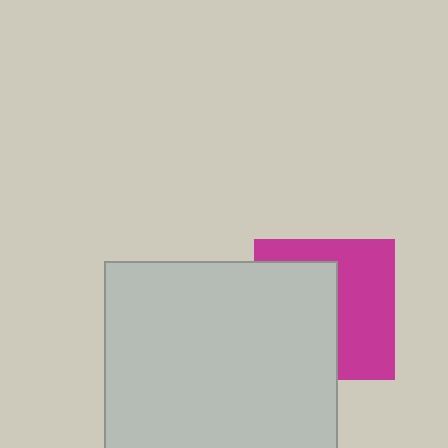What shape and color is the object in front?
The object in front is a light gray square.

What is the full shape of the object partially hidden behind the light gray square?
The partially hidden object is a magenta square.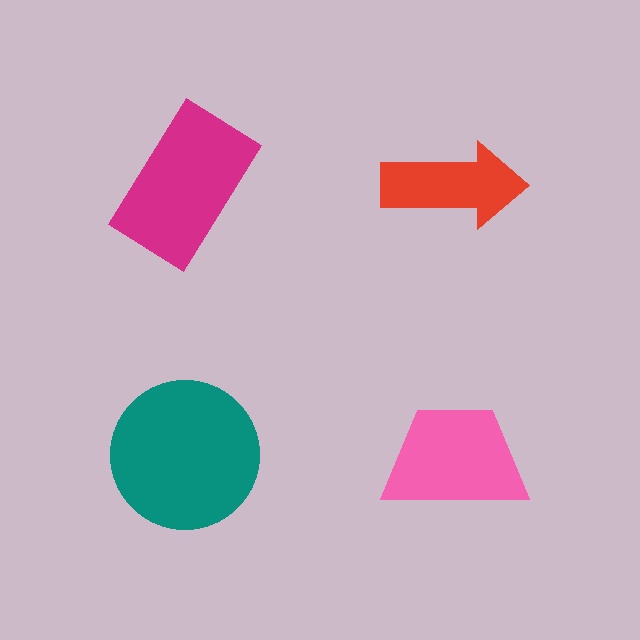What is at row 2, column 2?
A pink trapezoid.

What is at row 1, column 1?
A magenta rectangle.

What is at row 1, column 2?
A red arrow.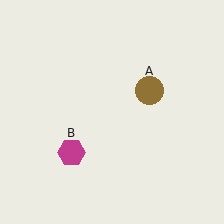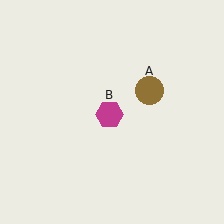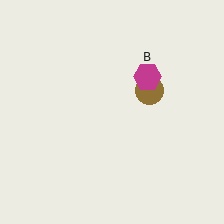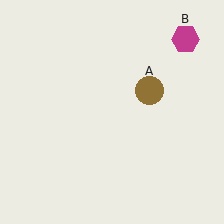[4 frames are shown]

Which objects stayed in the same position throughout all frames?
Brown circle (object A) remained stationary.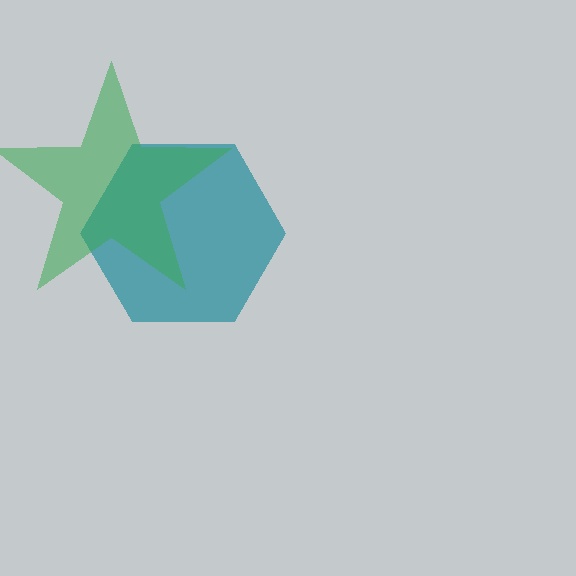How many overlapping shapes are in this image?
There are 2 overlapping shapes in the image.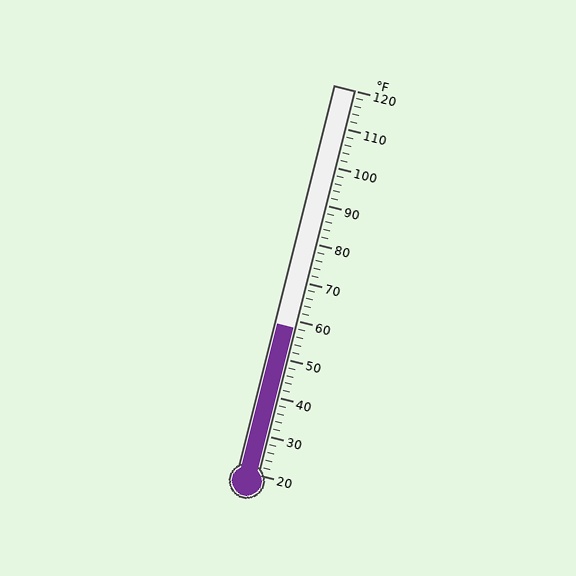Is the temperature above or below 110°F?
The temperature is below 110°F.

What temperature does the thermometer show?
The thermometer shows approximately 58°F.